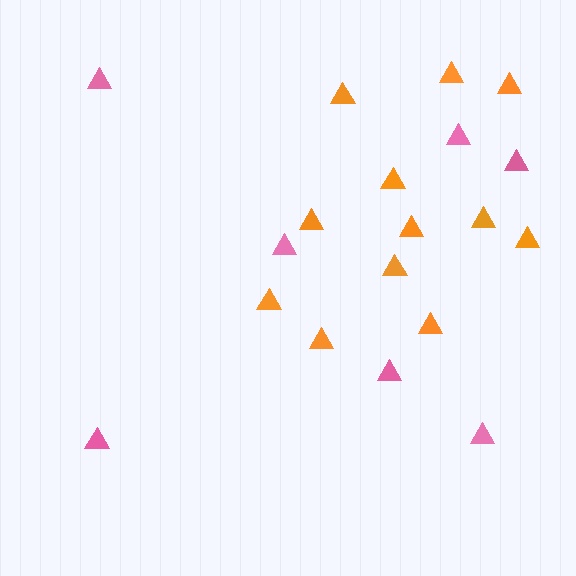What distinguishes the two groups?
There are 2 groups: one group of pink triangles (7) and one group of orange triangles (12).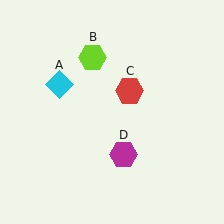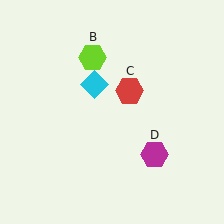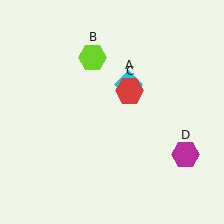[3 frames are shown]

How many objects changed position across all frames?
2 objects changed position: cyan diamond (object A), magenta hexagon (object D).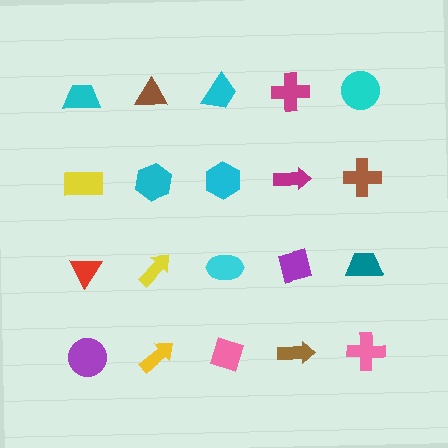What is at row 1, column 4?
A magenta cross.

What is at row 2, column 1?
A yellow rectangle.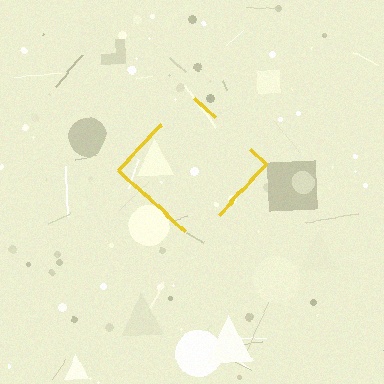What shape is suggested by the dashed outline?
The dashed outline suggests a diamond.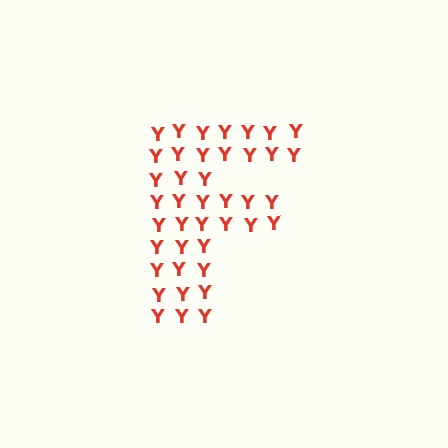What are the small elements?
The small elements are letter Y's.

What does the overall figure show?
The overall figure shows the letter F.